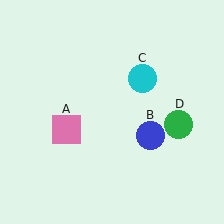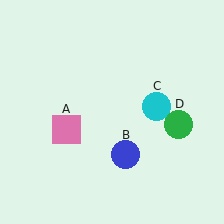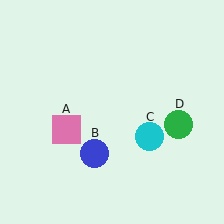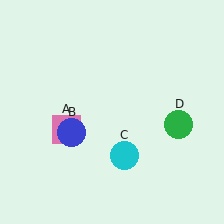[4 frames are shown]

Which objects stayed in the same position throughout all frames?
Pink square (object A) and green circle (object D) remained stationary.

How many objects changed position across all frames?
2 objects changed position: blue circle (object B), cyan circle (object C).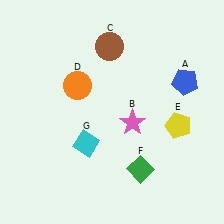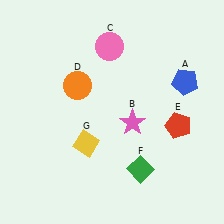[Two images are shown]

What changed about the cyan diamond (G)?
In Image 1, G is cyan. In Image 2, it changed to yellow.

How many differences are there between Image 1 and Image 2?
There are 3 differences between the two images.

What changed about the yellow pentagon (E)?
In Image 1, E is yellow. In Image 2, it changed to red.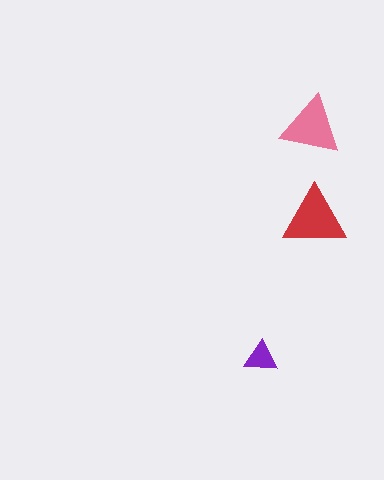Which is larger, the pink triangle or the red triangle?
The red one.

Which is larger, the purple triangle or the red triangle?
The red one.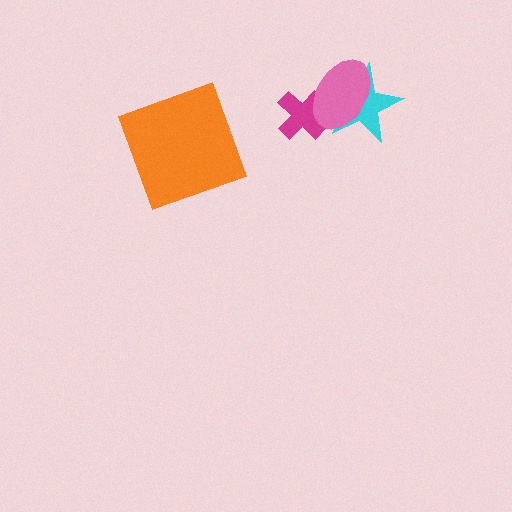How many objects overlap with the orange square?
0 objects overlap with the orange square.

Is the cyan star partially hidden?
Yes, it is partially covered by another shape.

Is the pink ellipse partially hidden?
No, no other shape covers it.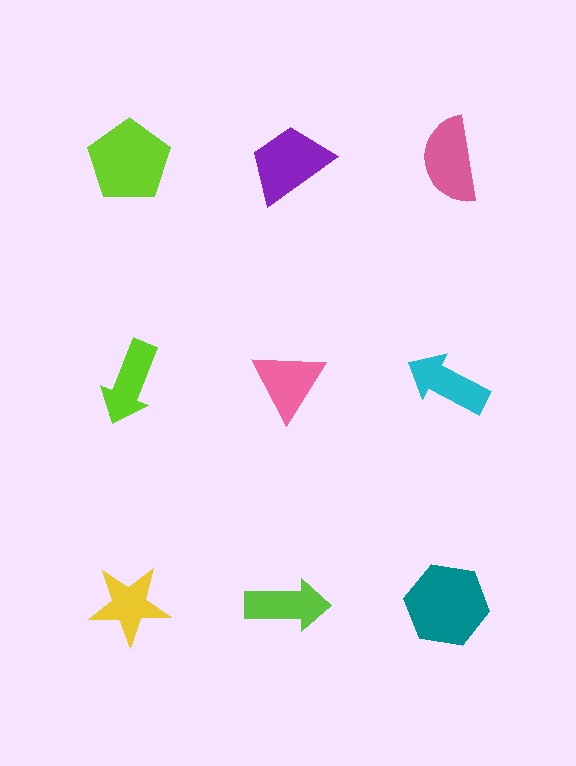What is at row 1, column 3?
A pink semicircle.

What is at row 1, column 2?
A purple trapezoid.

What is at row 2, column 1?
A lime arrow.